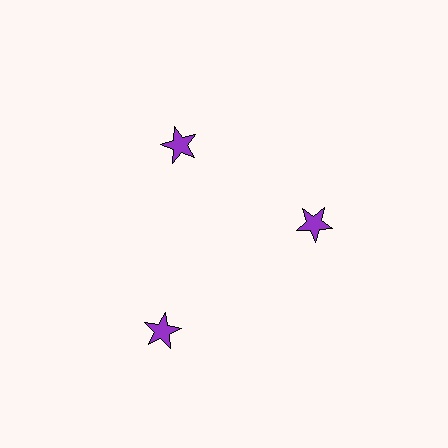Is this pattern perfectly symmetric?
No. The 3 purple stars are arranged in a ring, but one element near the 7 o'clock position is pushed outward from the center, breaking the 3-fold rotational symmetry.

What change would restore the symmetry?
The symmetry would be restored by moving it inward, back onto the ring so that all 3 stars sit at equal angles and equal distance from the center.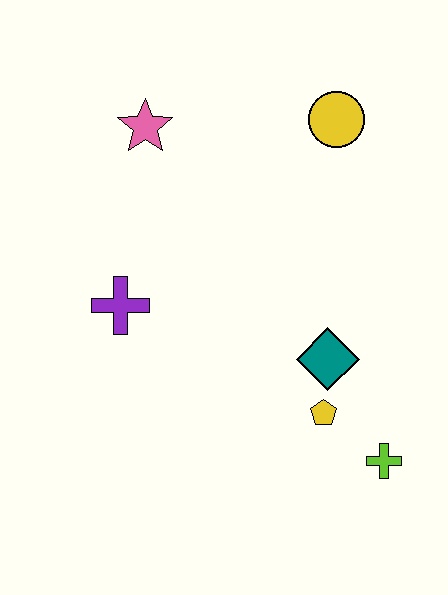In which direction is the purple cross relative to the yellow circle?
The purple cross is to the left of the yellow circle.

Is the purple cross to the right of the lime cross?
No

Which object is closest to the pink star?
The purple cross is closest to the pink star.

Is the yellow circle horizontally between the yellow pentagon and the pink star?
No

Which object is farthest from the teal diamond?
The pink star is farthest from the teal diamond.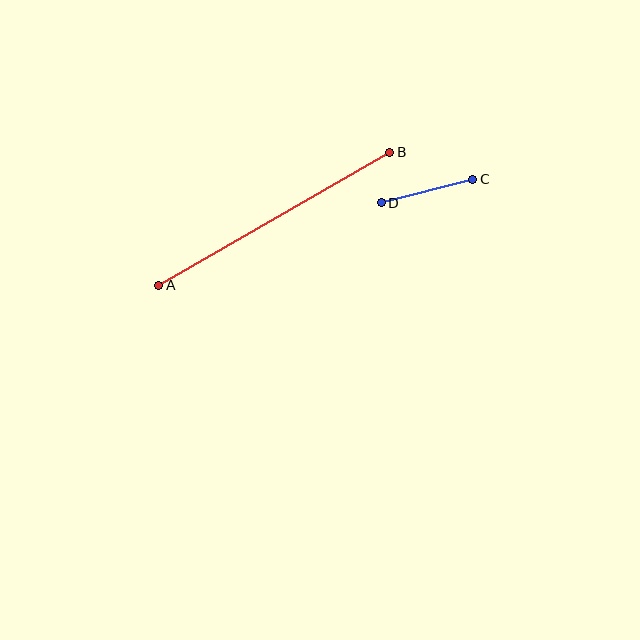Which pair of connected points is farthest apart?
Points A and B are farthest apart.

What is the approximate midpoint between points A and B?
The midpoint is at approximately (274, 219) pixels.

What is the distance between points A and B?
The distance is approximately 266 pixels.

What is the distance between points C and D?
The distance is approximately 95 pixels.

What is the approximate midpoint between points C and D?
The midpoint is at approximately (427, 191) pixels.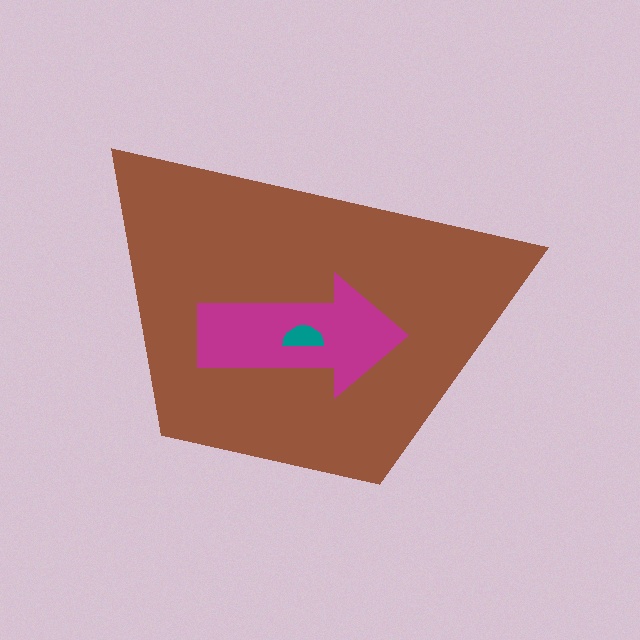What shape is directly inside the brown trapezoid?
The magenta arrow.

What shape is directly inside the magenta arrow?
The teal semicircle.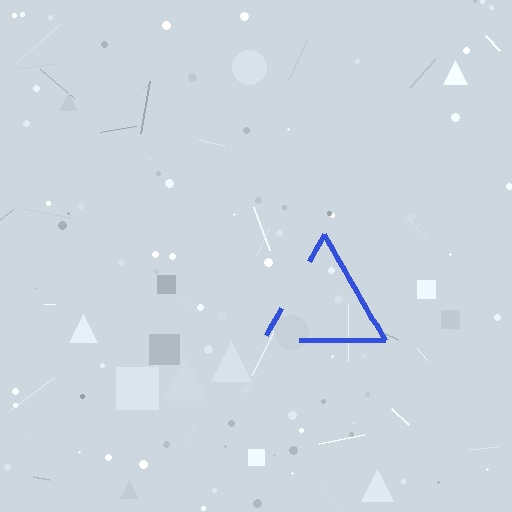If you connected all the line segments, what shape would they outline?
They would outline a triangle.